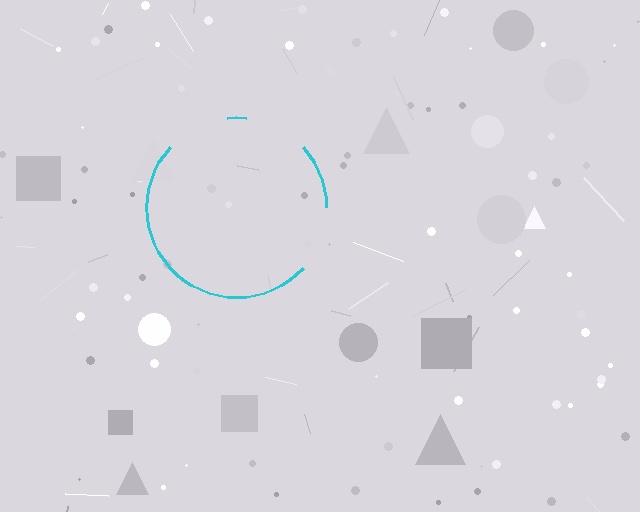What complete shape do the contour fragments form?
The contour fragments form a circle.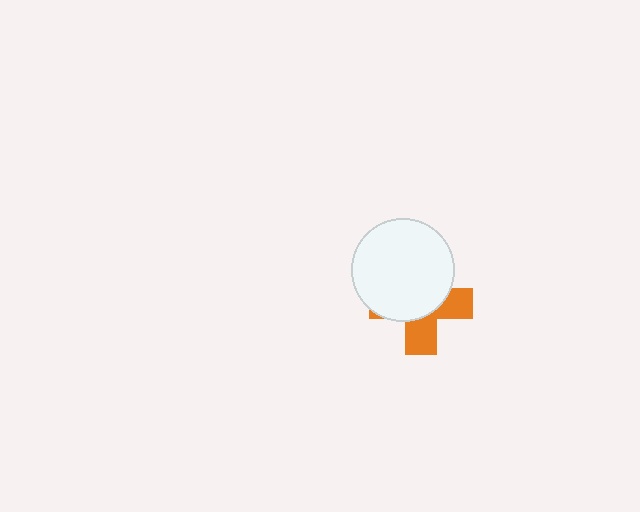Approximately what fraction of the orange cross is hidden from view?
Roughly 60% of the orange cross is hidden behind the white circle.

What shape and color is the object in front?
The object in front is a white circle.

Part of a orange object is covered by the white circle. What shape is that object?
It is a cross.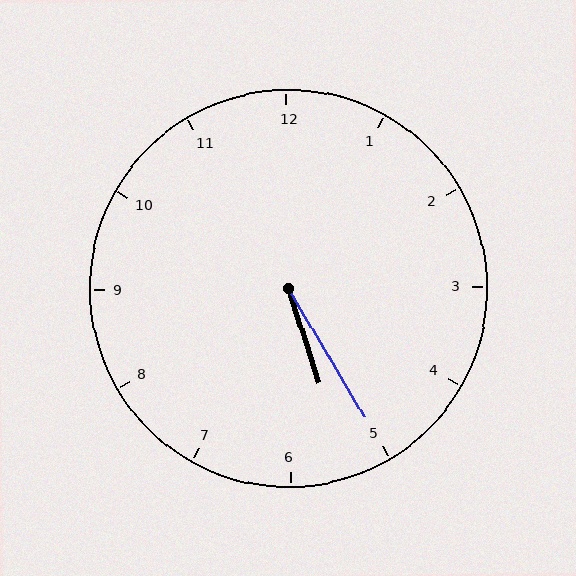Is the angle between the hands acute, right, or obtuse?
It is acute.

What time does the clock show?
5:25.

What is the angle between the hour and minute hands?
Approximately 12 degrees.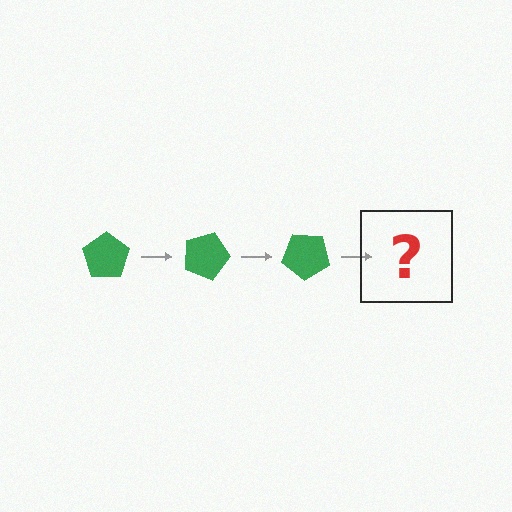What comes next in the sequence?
The next element should be a green pentagon rotated 60 degrees.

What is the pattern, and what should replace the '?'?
The pattern is that the pentagon rotates 20 degrees each step. The '?' should be a green pentagon rotated 60 degrees.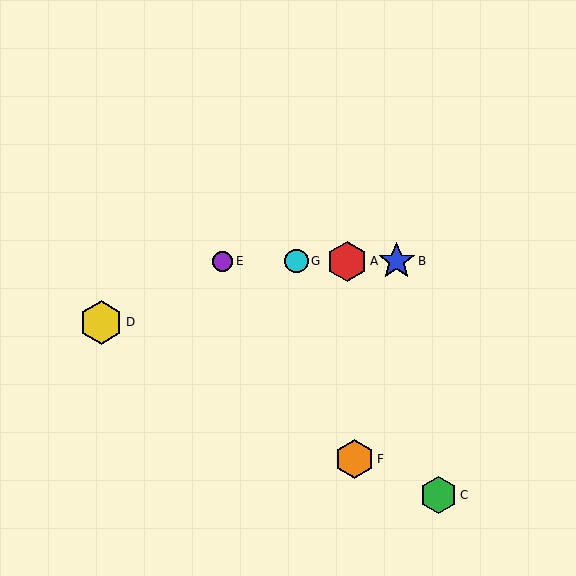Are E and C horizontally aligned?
No, E is at y≈261 and C is at y≈495.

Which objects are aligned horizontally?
Objects A, B, E, G are aligned horizontally.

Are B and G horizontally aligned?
Yes, both are at y≈261.